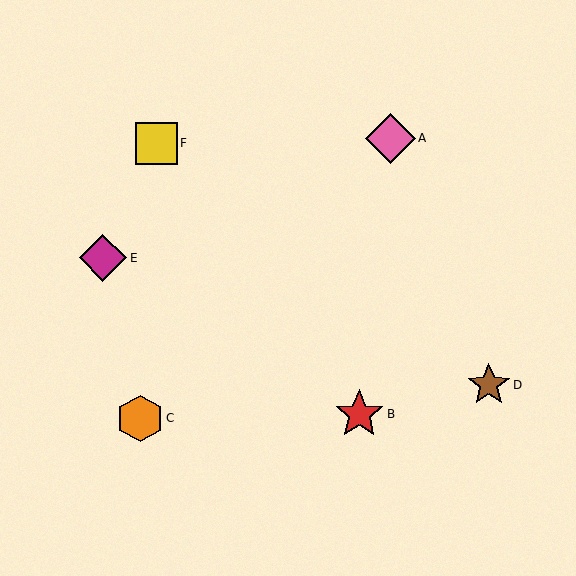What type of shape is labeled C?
Shape C is an orange hexagon.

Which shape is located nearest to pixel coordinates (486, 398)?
The brown star (labeled D) at (489, 385) is nearest to that location.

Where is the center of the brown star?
The center of the brown star is at (489, 385).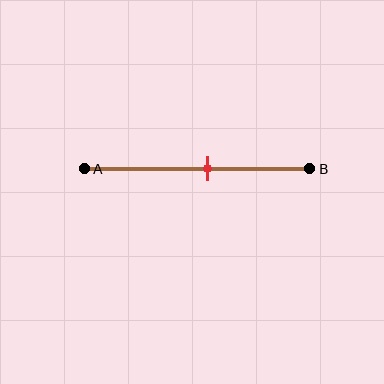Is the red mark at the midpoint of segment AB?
No, the mark is at about 55% from A, not at the 50% midpoint.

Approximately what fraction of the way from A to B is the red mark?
The red mark is approximately 55% of the way from A to B.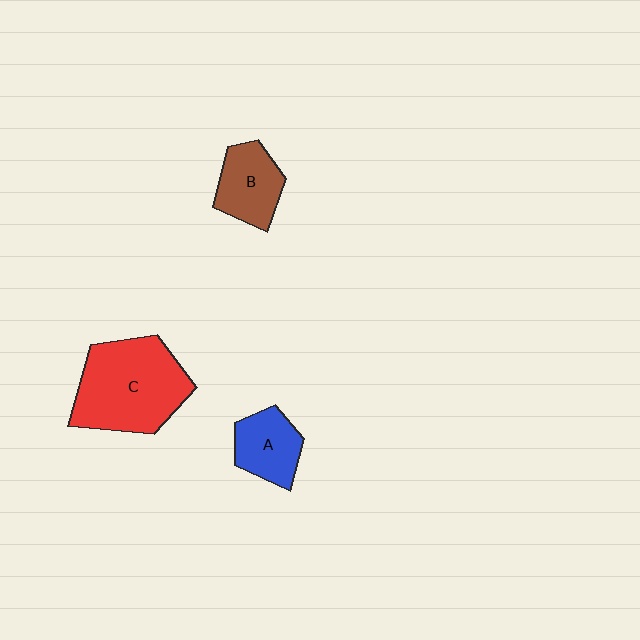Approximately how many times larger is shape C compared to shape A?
Approximately 2.2 times.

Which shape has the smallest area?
Shape A (blue).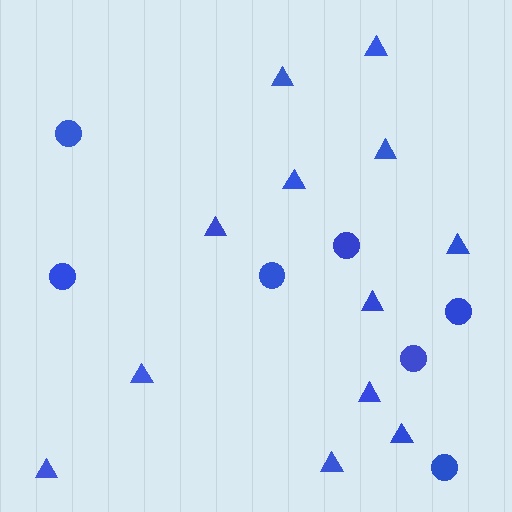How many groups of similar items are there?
There are 2 groups: one group of triangles (12) and one group of circles (7).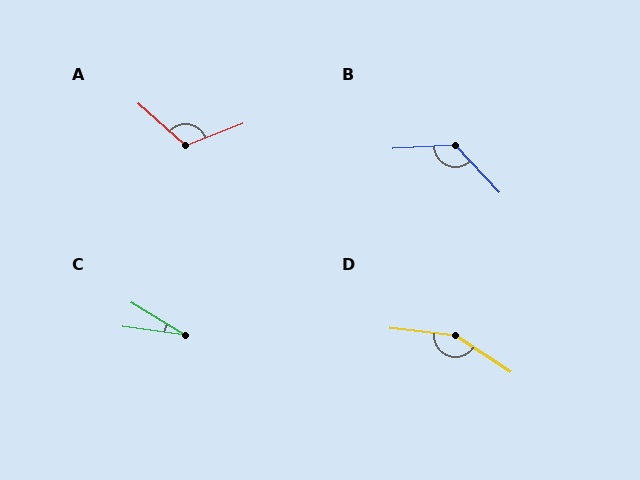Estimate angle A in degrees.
Approximately 117 degrees.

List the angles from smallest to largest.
C (23°), A (117°), B (130°), D (153°).